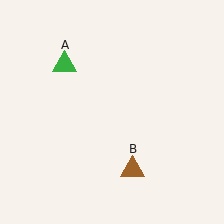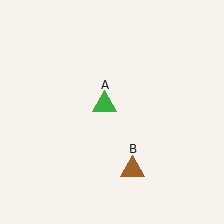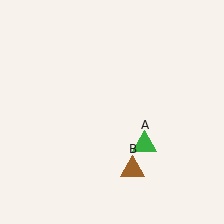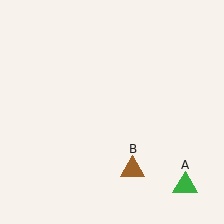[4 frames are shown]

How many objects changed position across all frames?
1 object changed position: green triangle (object A).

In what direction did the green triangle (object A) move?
The green triangle (object A) moved down and to the right.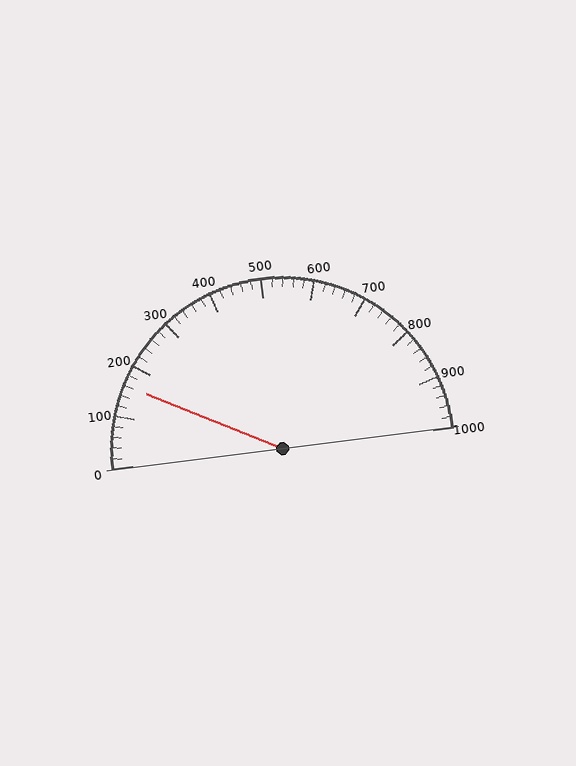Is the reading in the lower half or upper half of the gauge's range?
The reading is in the lower half of the range (0 to 1000).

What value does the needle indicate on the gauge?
The needle indicates approximately 160.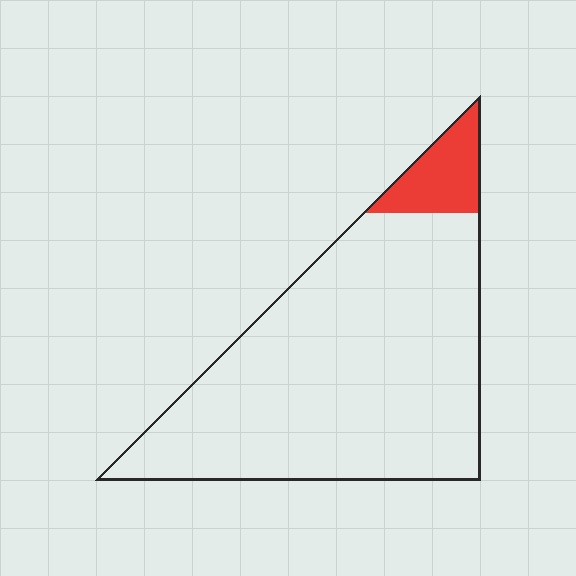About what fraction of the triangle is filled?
About one tenth (1/10).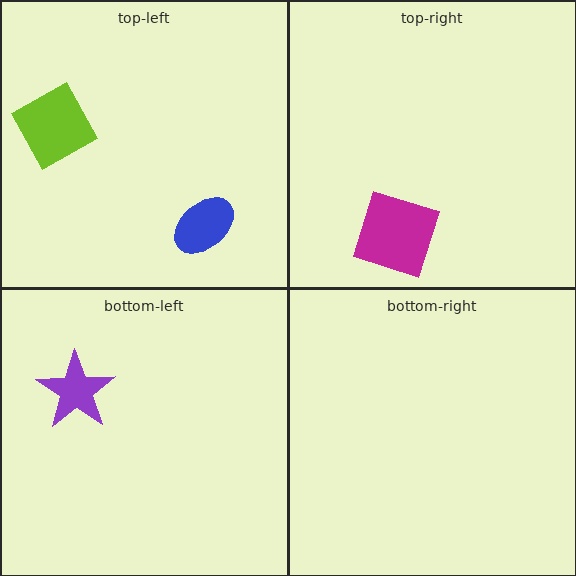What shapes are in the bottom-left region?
The purple star.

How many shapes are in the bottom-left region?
1.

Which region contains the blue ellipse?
The top-left region.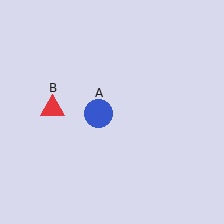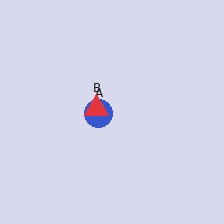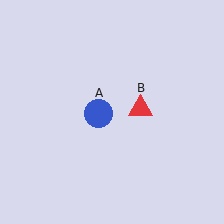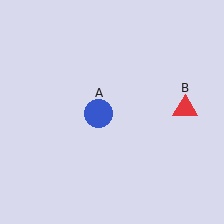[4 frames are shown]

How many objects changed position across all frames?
1 object changed position: red triangle (object B).